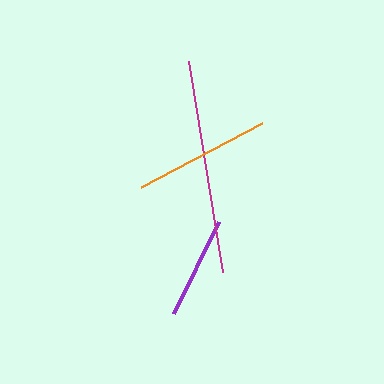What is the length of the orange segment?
The orange segment is approximately 138 pixels long.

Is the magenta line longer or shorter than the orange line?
The magenta line is longer than the orange line.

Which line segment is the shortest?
The purple line is the shortest at approximately 102 pixels.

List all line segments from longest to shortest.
From longest to shortest: magenta, orange, purple.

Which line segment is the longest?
The magenta line is the longest at approximately 214 pixels.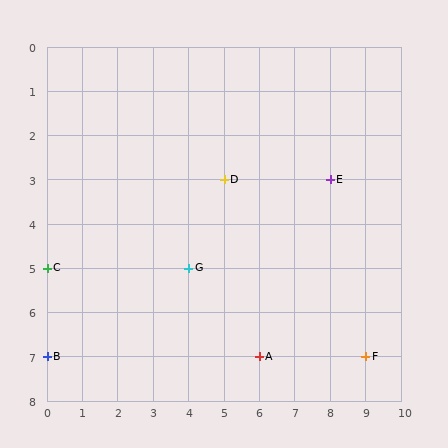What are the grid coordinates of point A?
Point A is at grid coordinates (6, 7).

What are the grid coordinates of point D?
Point D is at grid coordinates (5, 3).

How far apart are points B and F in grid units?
Points B and F are 9 columns apart.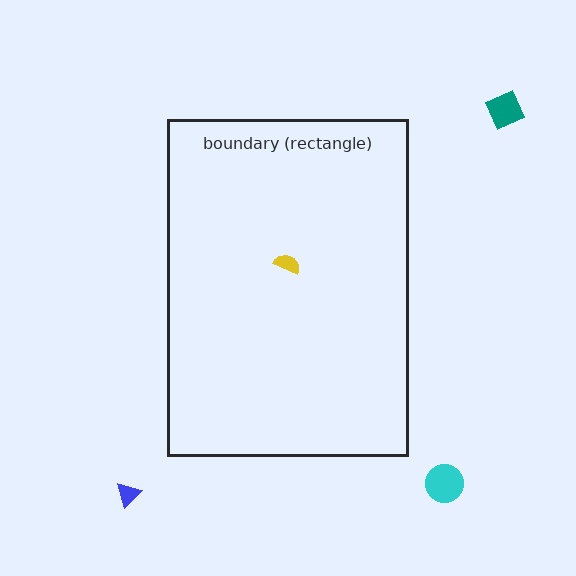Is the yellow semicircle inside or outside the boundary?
Inside.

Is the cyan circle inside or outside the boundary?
Outside.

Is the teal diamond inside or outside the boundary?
Outside.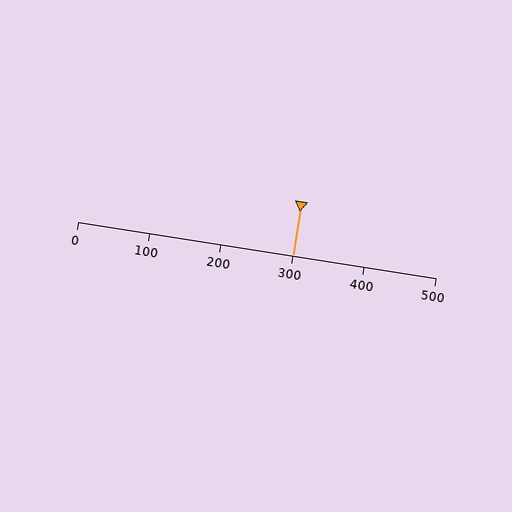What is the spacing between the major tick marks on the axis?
The major ticks are spaced 100 apart.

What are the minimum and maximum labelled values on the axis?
The axis runs from 0 to 500.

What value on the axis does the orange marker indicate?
The marker indicates approximately 300.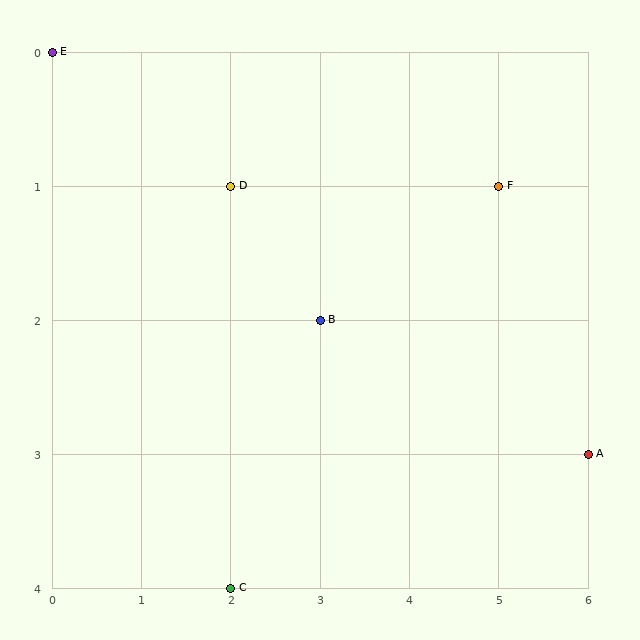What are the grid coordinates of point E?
Point E is at grid coordinates (0, 0).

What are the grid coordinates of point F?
Point F is at grid coordinates (5, 1).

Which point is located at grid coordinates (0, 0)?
Point E is at (0, 0).